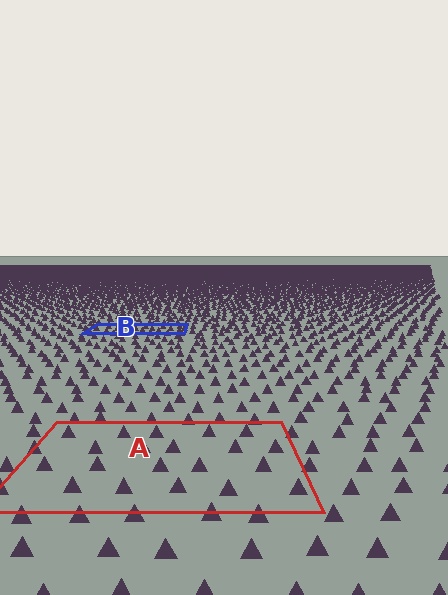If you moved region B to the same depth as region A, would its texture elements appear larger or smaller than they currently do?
They would appear larger. At a closer depth, the same texture elements are projected at a bigger on-screen size.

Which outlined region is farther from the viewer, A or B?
Region B is farther from the viewer — the texture elements inside it appear smaller and more densely packed.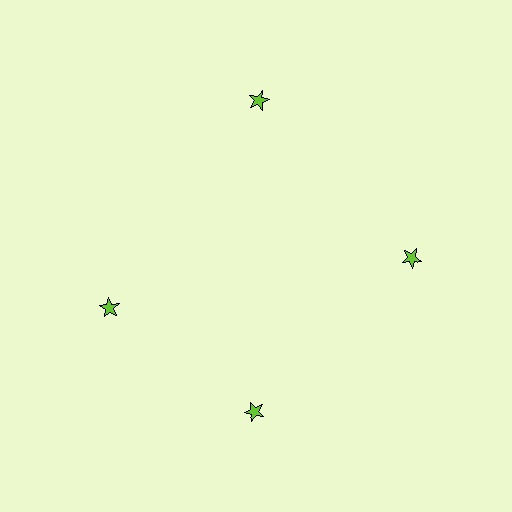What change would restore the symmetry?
The symmetry would be restored by rotating it back into even spacing with its neighbors so that all 4 stars sit at equal angles and equal distance from the center.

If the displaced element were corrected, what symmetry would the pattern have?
It would have 4-fold rotational symmetry — the pattern would map onto itself every 90 degrees.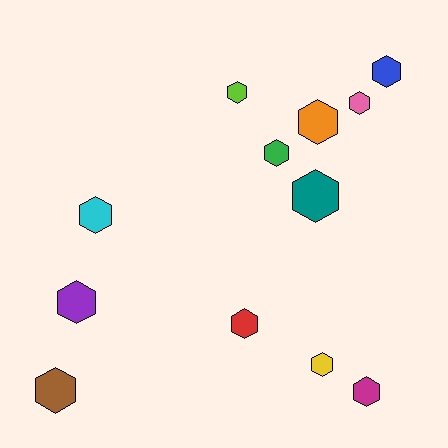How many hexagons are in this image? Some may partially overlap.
There are 12 hexagons.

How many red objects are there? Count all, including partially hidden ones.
There is 1 red object.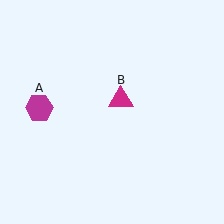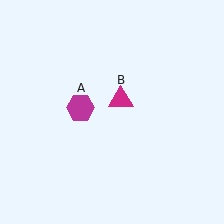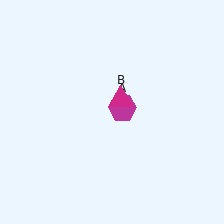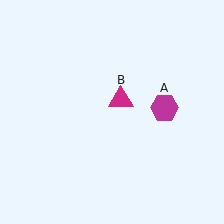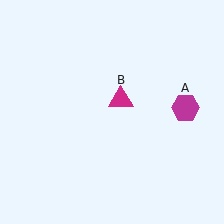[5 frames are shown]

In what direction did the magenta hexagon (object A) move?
The magenta hexagon (object A) moved right.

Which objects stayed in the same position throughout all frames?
Magenta triangle (object B) remained stationary.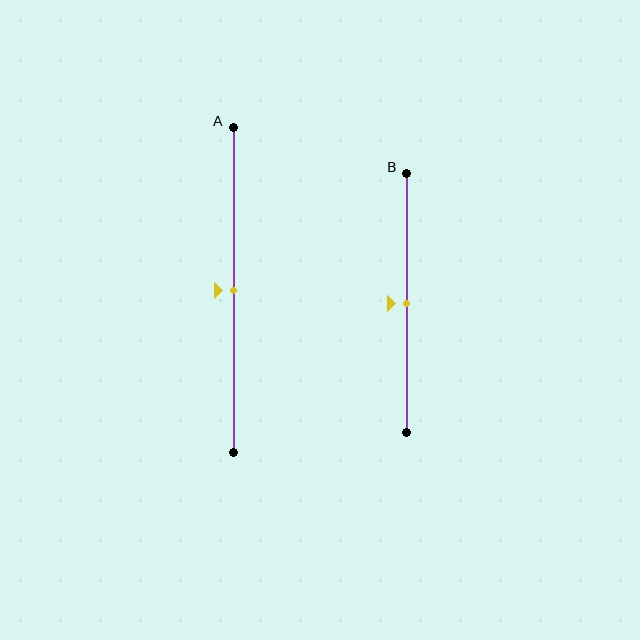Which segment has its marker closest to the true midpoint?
Segment A has its marker closest to the true midpoint.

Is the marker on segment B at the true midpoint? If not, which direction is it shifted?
Yes, the marker on segment B is at the true midpoint.